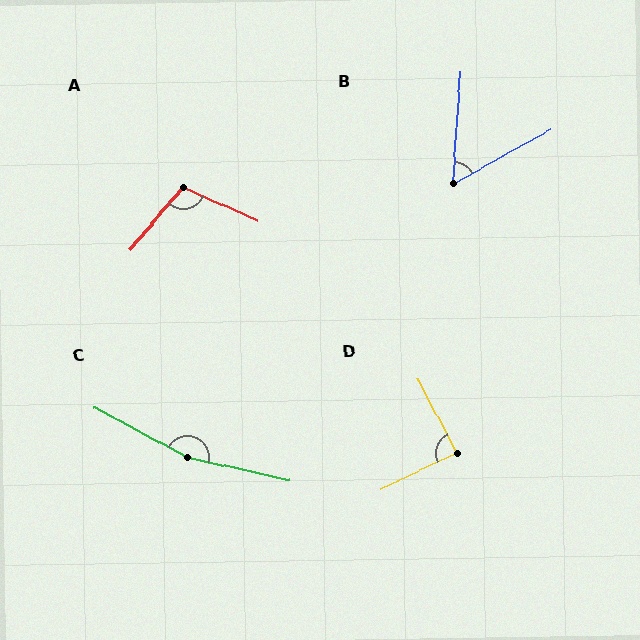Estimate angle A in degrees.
Approximately 107 degrees.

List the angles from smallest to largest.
B (57°), D (88°), A (107°), C (164°).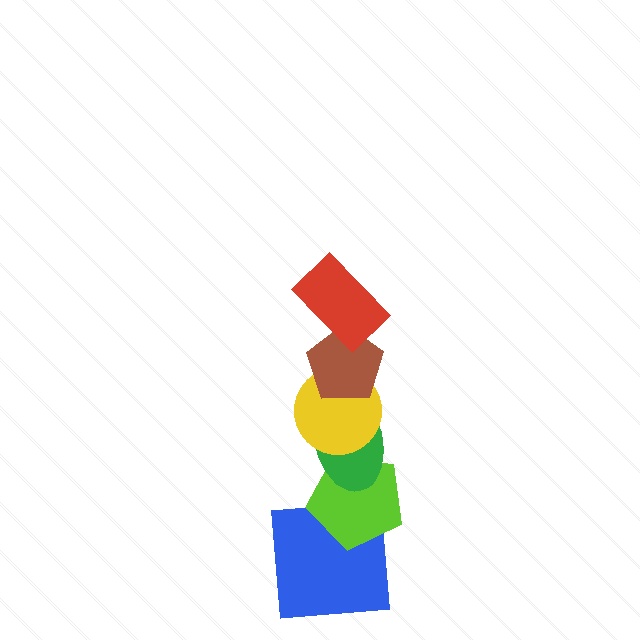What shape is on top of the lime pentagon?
The green ellipse is on top of the lime pentagon.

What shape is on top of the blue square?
The lime pentagon is on top of the blue square.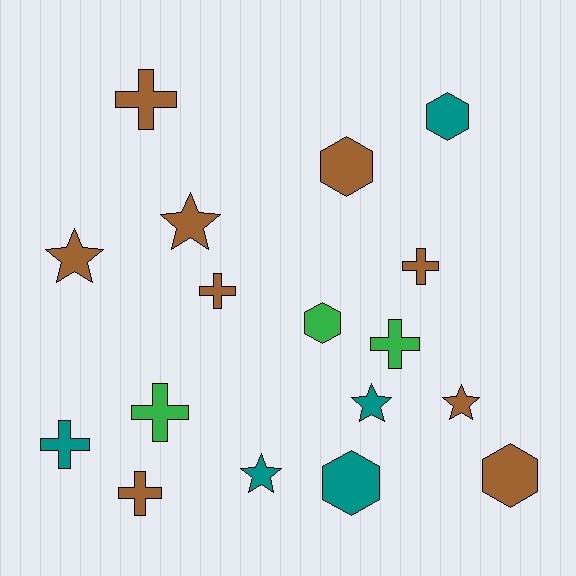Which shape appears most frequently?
Cross, with 7 objects.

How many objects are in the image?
There are 17 objects.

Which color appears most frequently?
Brown, with 9 objects.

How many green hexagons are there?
There is 1 green hexagon.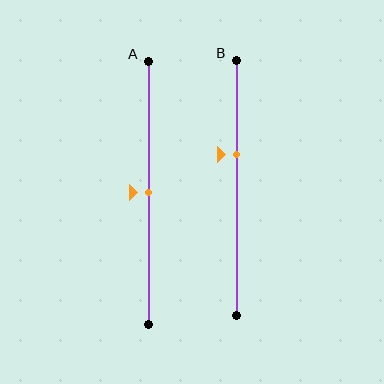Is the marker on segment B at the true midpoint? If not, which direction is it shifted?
No, the marker on segment B is shifted upward by about 13% of the segment length.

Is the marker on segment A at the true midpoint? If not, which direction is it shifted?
Yes, the marker on segment A is at the true midpoint.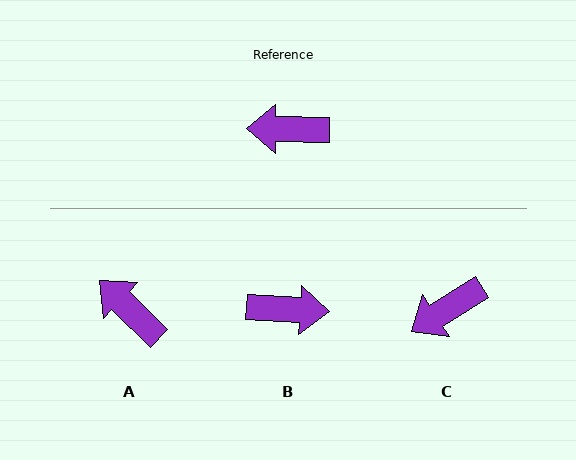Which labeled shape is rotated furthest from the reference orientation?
B, about 177 degrees away.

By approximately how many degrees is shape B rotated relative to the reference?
Approximately 177 degrees counter-clockwise.